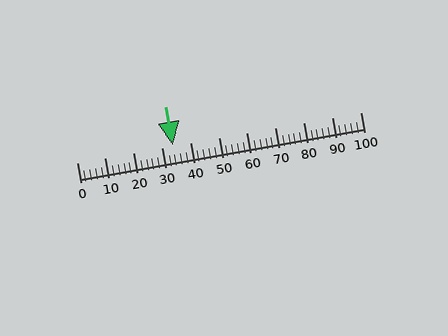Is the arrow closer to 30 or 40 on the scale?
The arrow is closer to 30.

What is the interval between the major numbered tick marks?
The major tick marks are spaced 10 units apart.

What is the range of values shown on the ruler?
The ruler shows values from 0 to 100.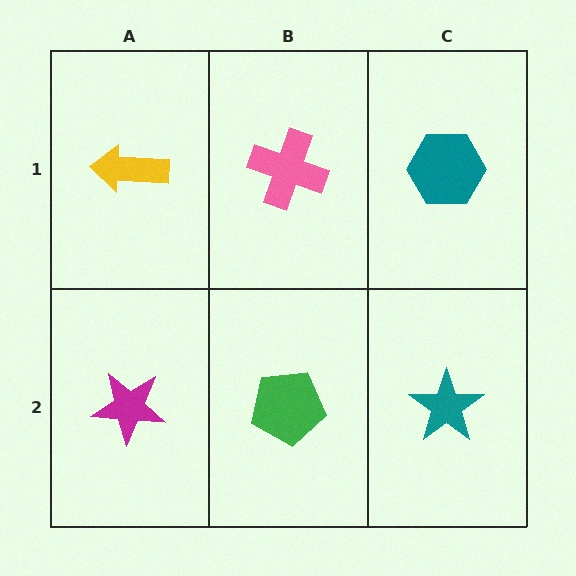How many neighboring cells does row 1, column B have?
3.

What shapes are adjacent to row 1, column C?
A teal star (row 2, column C), a pink cross (row 1, column B).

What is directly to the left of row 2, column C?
A green pentagon.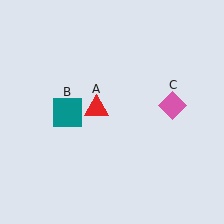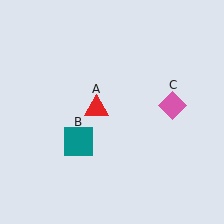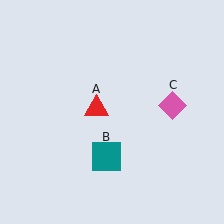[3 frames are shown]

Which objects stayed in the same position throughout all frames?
Red triangle (object A) and pink diamond (object C) remained stationary.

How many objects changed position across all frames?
1 object changed position: teal square (object B).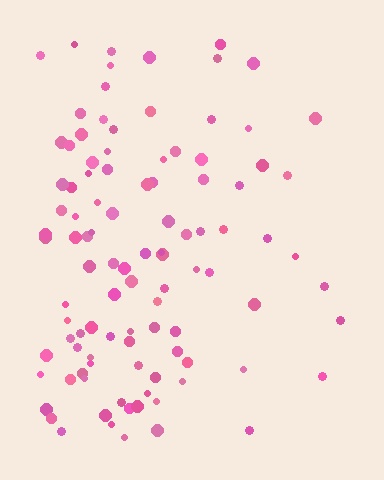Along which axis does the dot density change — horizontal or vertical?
Horizontal.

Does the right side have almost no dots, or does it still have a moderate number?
Still a moderate number, just noticeably fewer than the left.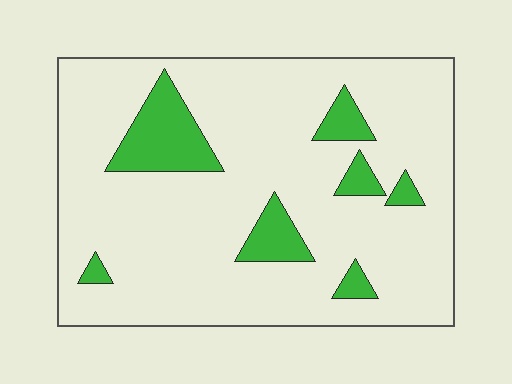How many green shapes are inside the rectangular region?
7.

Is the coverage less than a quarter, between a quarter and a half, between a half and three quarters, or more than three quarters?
Less than a quarter.